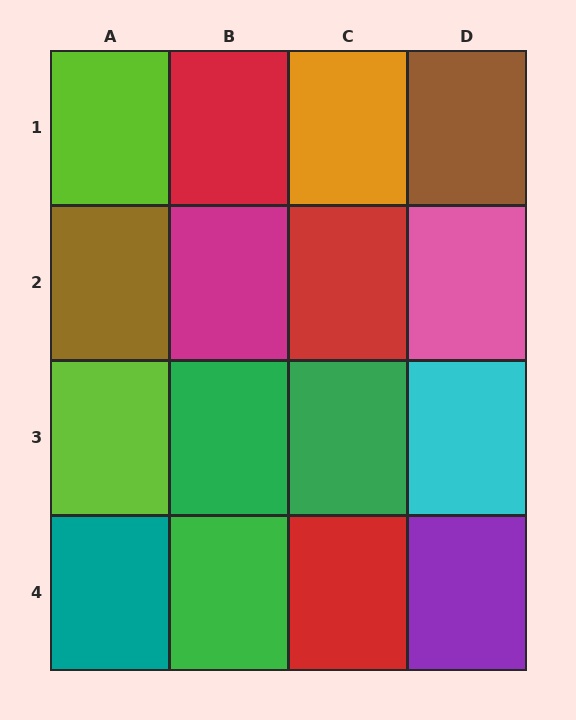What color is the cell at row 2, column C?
Red.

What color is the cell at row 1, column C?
Orange.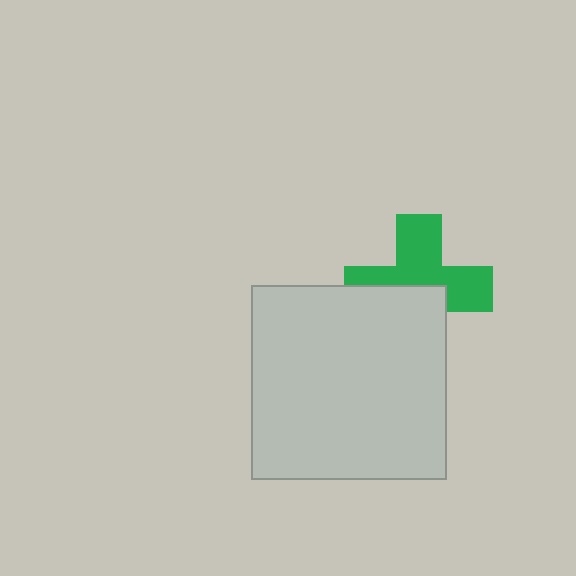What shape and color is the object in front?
The object in front is a light gray square.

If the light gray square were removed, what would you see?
You would see the complete green cross.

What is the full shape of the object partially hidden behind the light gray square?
The partially hidden object is a green cross.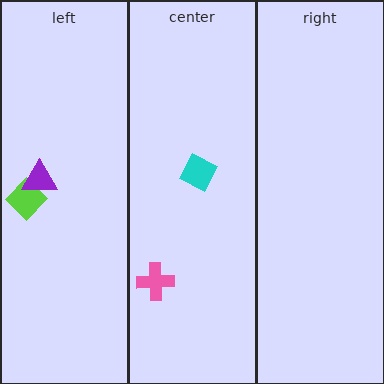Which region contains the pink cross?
The center region.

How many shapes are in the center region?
2.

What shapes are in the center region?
The pink cross, the cyan diamond.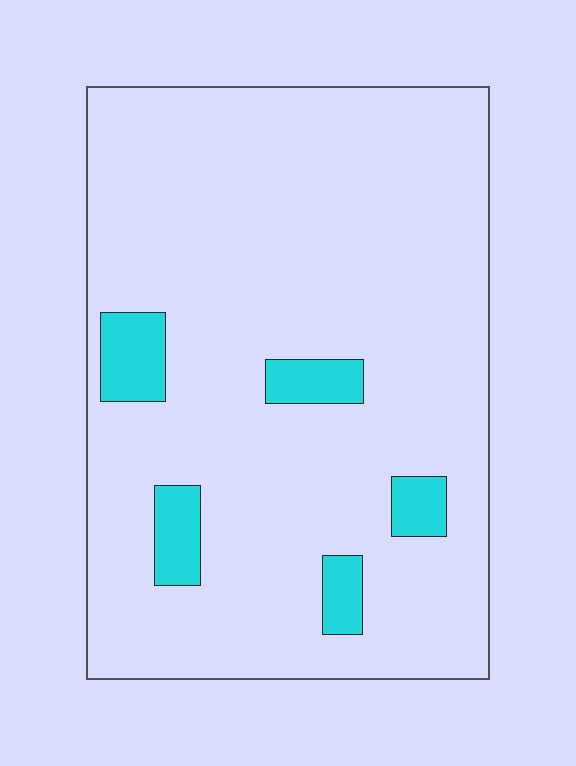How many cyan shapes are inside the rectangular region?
5.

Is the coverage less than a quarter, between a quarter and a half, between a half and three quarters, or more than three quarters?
Less than a quarter.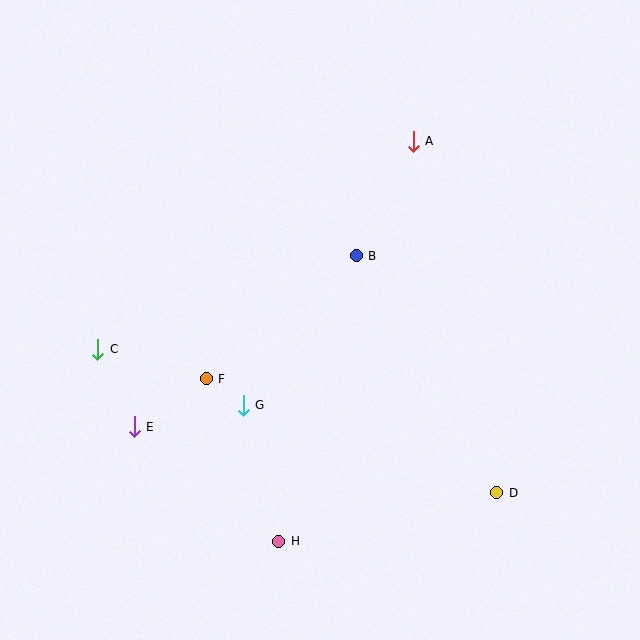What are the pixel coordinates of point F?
Point F is at (206, 379).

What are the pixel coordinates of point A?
Point A is at (413, 141).